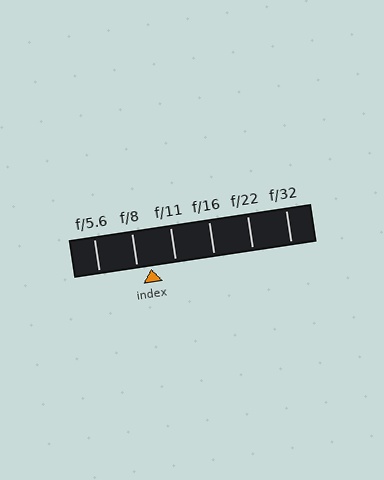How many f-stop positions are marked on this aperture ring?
There are 6 f-stop positions marked.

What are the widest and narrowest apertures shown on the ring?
The widest aperture shown is f/5.6 and the narrowest is f/32.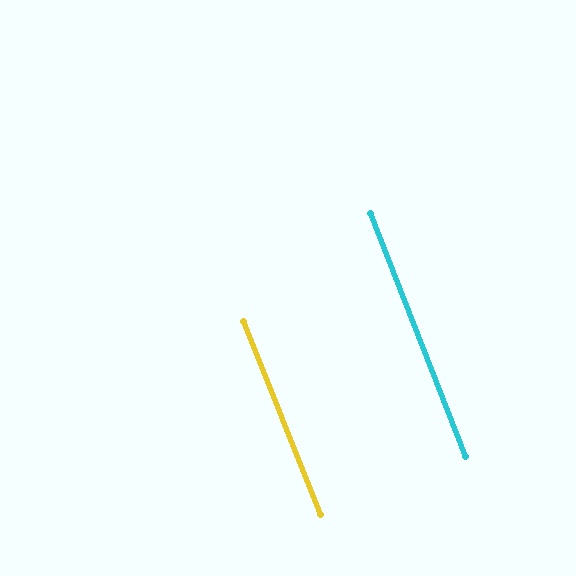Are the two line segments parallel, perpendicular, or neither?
Parallel — their directions differ by only 0.4°.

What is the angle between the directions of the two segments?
Approximately 0 degrees.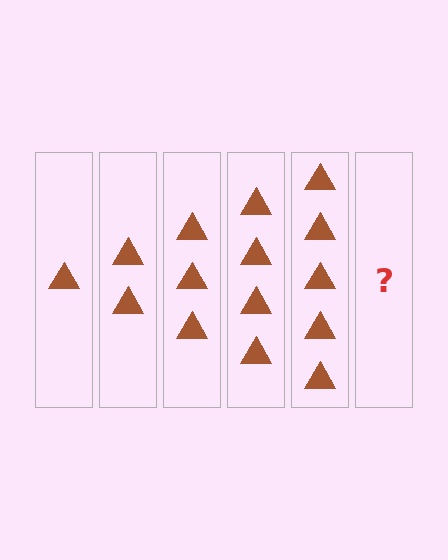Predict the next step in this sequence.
The next step is 6 triangles.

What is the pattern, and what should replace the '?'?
The pattern is that each step adds one more triangle. The '?' should be 6 triangles.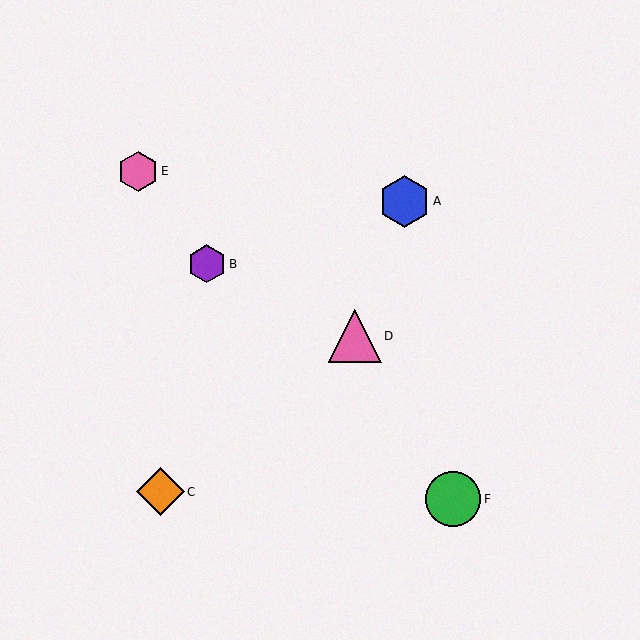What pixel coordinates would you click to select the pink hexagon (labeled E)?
Click at (138, 171) to select the pink hexagon E.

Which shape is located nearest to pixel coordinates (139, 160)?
The pink hexagon (labeled E) at (138, 171) is nearest to that location.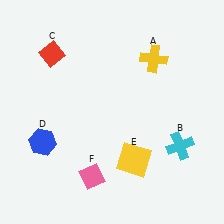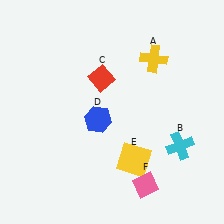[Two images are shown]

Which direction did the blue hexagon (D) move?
The blue hexagon (D) moved right.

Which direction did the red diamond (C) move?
The red diamond (C) moved right.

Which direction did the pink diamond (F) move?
The pink diamond (F) moved right.